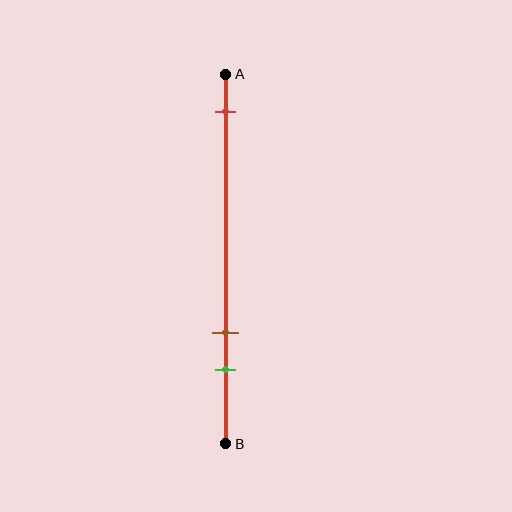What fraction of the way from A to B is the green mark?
The green mark is approximately 80% (0.8) of the way from A to B.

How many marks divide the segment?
There are 3 marks dividing the segment.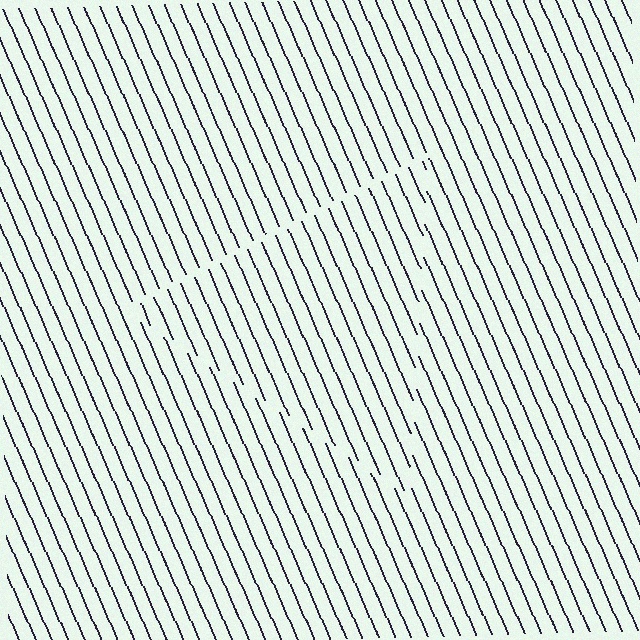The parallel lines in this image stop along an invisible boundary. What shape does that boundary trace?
An illusory triangle. The interior of the shape contains the same grating, shifted by half a period — the contour is defined by the phase discontinuity where line-ends from the inner and outer gratings abut.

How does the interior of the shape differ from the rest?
The interior of the shape contains the same grating, shifted by half a period — the contour is defined by the phase discontinuity where line-ends from the inner and outer gratings abut.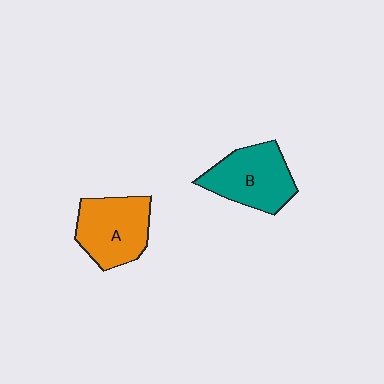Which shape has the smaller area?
Shape B (teal).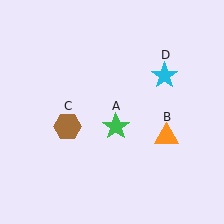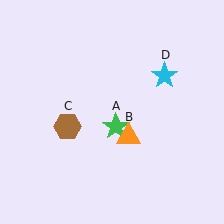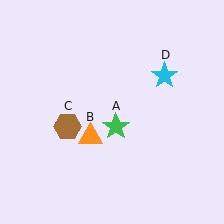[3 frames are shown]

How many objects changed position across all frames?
1 object changed position: orange triangle (object B).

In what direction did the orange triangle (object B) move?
The orange triangle (object B) moved left.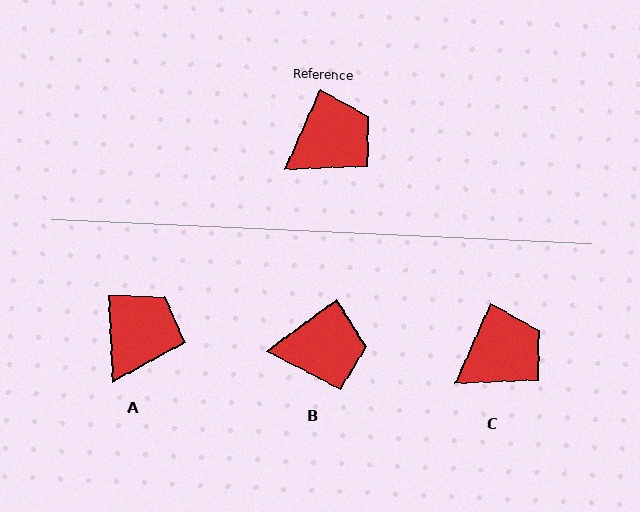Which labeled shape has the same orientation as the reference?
C.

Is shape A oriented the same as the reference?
No, it is off by about 27 degrees.